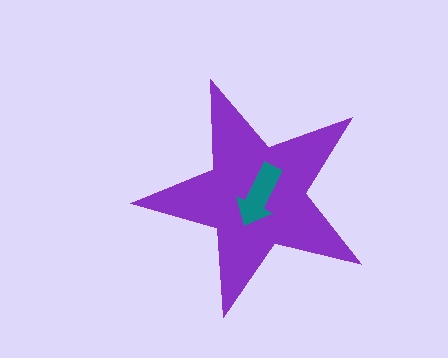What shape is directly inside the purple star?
The teal arrow.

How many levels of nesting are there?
2.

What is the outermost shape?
The purple star.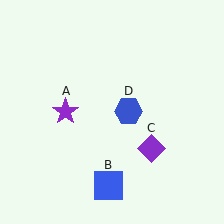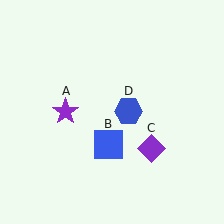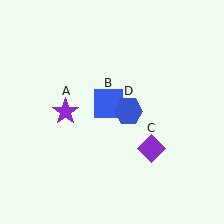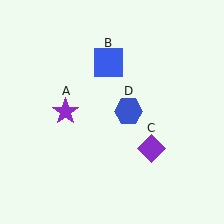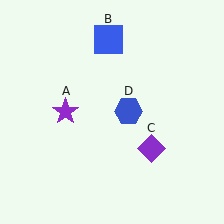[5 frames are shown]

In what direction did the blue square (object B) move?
The blue square (object B) moved up.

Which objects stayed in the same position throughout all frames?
Purple star (object A) and purple diamond (object C) and blue hexagon (object D) remained stationary.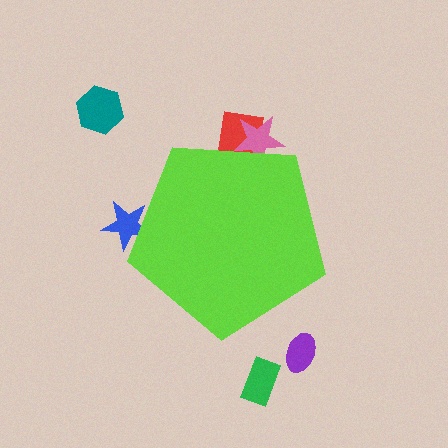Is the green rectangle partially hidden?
No, the green rectangle is fully visible.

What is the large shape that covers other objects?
A lime pentagon.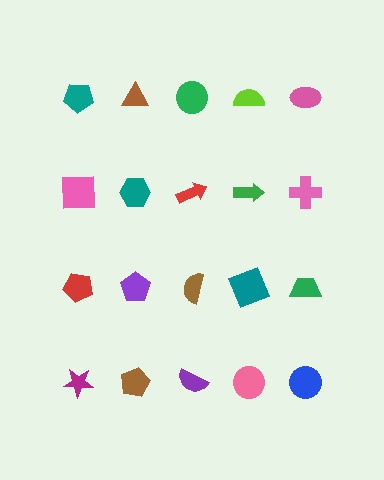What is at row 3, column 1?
A red pentagon.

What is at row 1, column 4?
A lime semicircle.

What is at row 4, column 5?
A blue circle.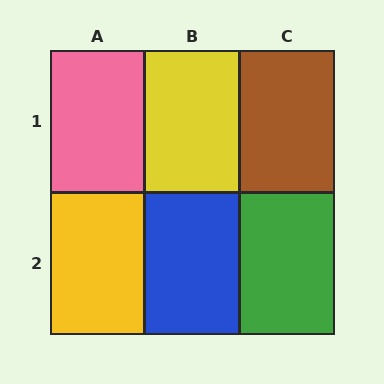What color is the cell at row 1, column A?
Pink.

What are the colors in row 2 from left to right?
Yellow, blue, green.